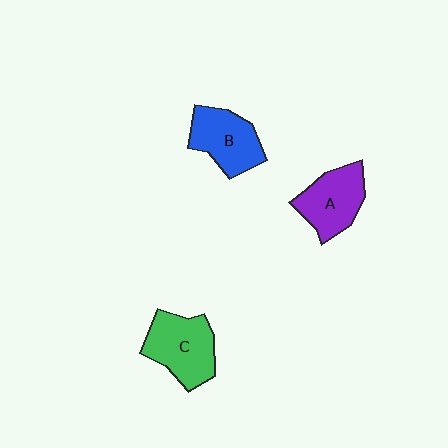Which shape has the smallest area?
Shape B (blue).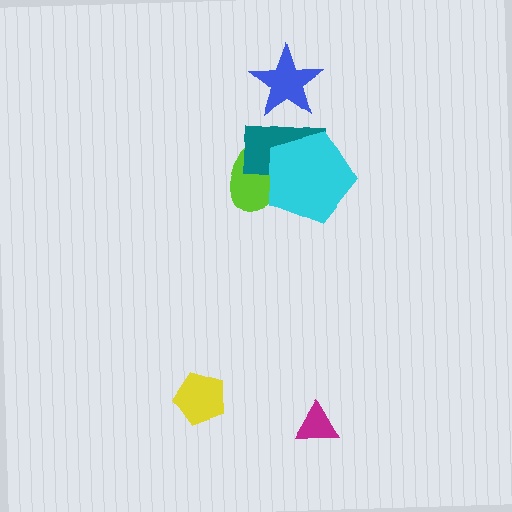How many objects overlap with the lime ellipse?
2 objects overlap with the lime ellipse.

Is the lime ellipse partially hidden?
Yes, it is partially covered by another shape.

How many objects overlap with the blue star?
1 object overlaps with the blue star.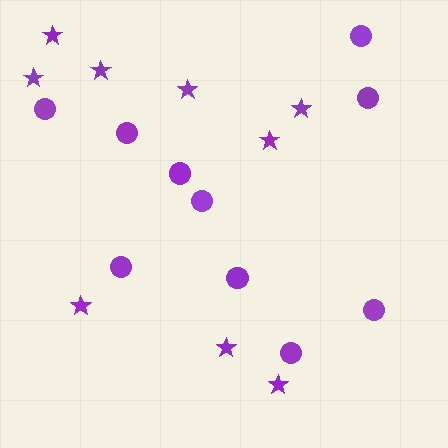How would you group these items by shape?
There are 2 groups: one group of circles (10) and one group of stars (9).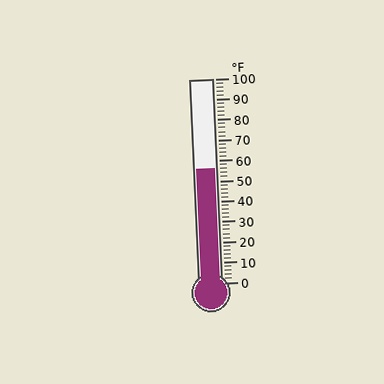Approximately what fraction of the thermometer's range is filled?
The thermometer is filled to approximately 55% of its range.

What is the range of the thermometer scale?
The thermometer scale ranges from 0°F to 100°F.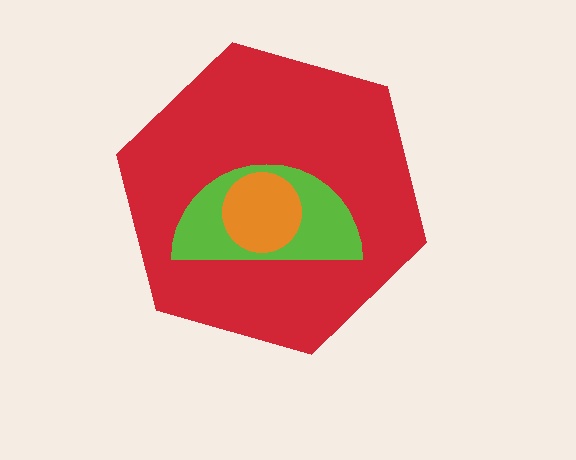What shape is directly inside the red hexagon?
The lime semicircle.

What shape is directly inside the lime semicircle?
The orange circle.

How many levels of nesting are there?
3.